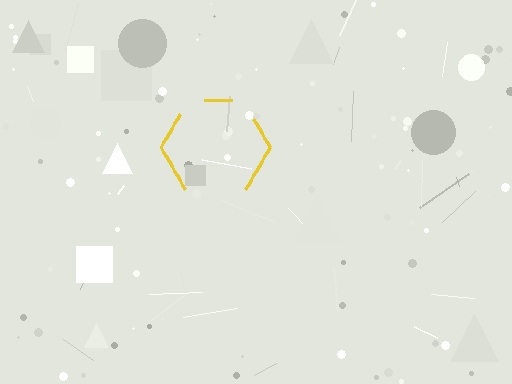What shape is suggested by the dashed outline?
The dashed outline suggests a hexagon.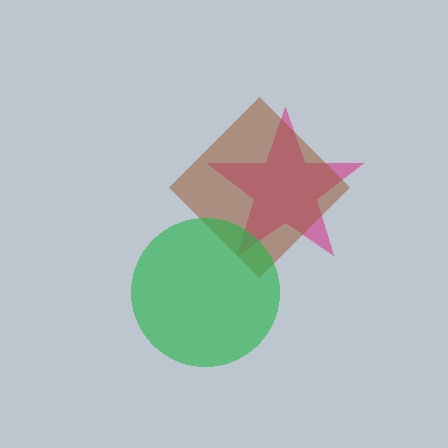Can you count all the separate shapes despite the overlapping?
Yes, there are 3 separate shapes.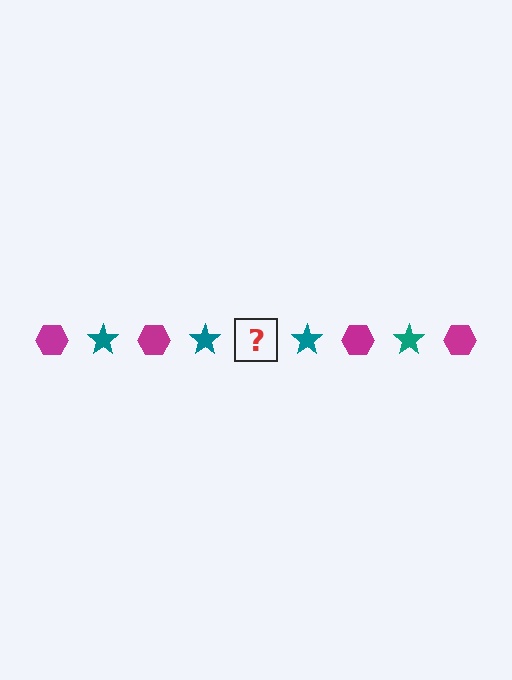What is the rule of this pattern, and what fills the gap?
The rule is that the pattern alternates between magenta hexagon and teal star. The gap should be filled with a magenta hexagon.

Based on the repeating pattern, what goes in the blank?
The blank should be a magenta hexagon.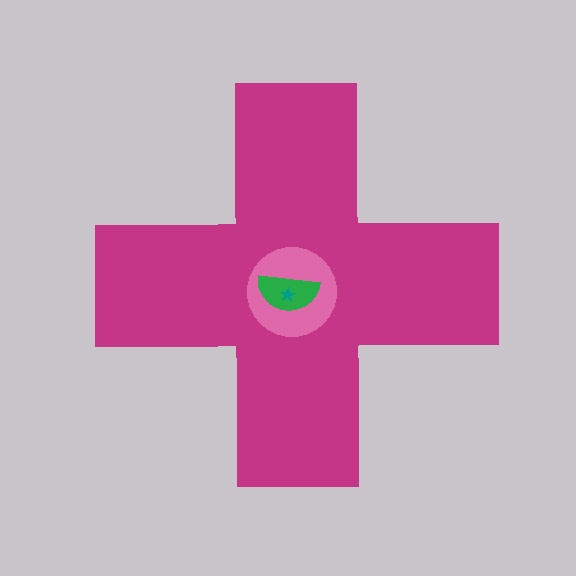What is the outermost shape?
The magenta cross.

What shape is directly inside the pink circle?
The green semicircle.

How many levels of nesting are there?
4.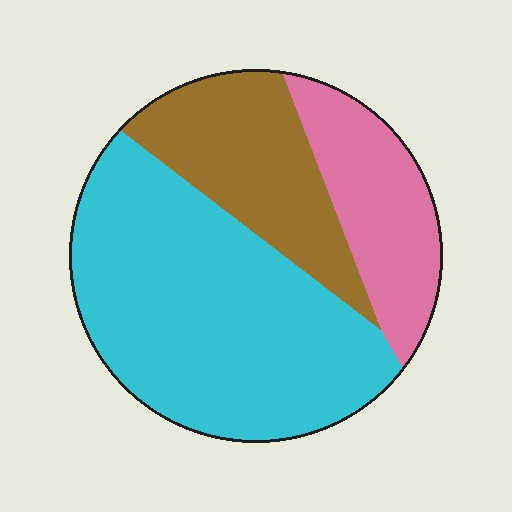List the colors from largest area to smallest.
From largest to smallest: cyan, brown, pink.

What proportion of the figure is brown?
Brown takes up between a sixth and a third of the figure.